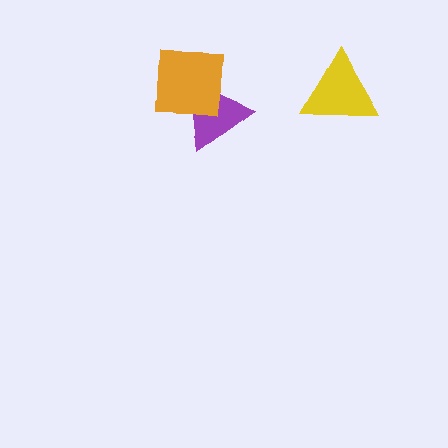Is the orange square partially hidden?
No, no other shape covers it.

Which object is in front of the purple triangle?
The orange square is in front of the purple triangle.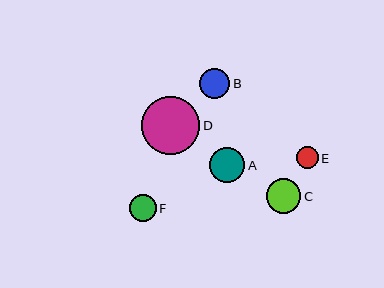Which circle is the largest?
Circle D is the largest with a size of approximately 58 pixels.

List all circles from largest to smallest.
From largest to smallest: D, A, C, B, F, E.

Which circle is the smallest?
Circle E is the smallest with a size of approximately 22 pixels.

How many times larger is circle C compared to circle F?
Circle C is approximately 1.3 times the size of circle F.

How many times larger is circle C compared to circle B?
Circle C is approximately 1.1 times the size of circle B.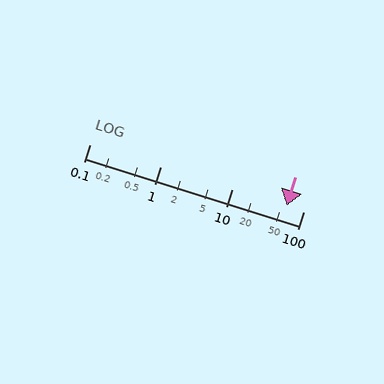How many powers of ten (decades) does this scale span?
The scale spans 3 decades, from 0.1 to 100.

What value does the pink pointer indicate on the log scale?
The pointer indicates approximately 58.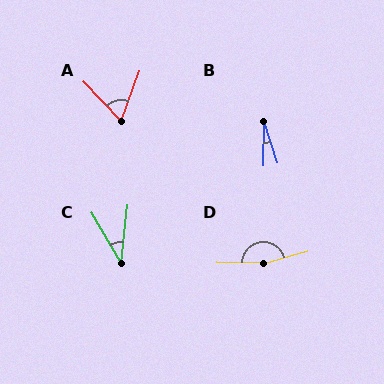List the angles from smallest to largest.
B (18°), C (37°), A (64°), D (164°).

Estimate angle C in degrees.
Approximately 37 degrees.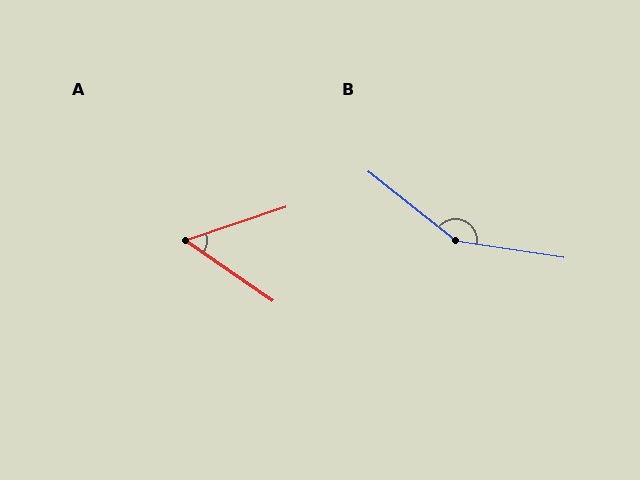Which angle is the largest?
B, at approximately 151 degrees.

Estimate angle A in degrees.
Approximately 53 degrees.